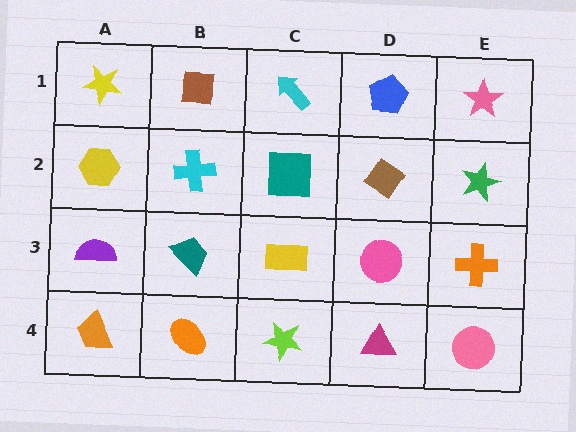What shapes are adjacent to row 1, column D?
A brown diamond (row 2, column D), a cyan arrow (row 1, column C), a pink star (row 1, column E).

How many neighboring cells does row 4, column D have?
3.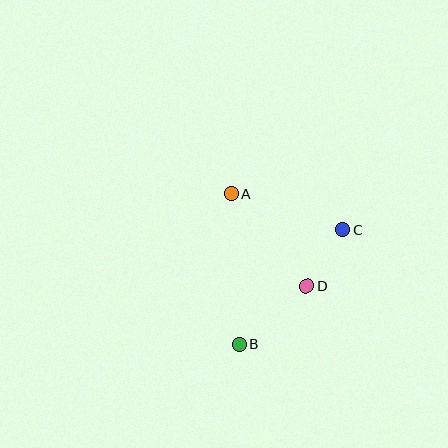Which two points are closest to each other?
Points C and D are closest to each other.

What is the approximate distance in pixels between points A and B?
The distance between A and B is approximately 151 pixels.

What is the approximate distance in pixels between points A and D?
The distance between A and D is approximately 120 pixels.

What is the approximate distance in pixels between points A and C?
The distance between A and C is approximately 117 pixels.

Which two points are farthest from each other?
Points B and C are farthest from each other.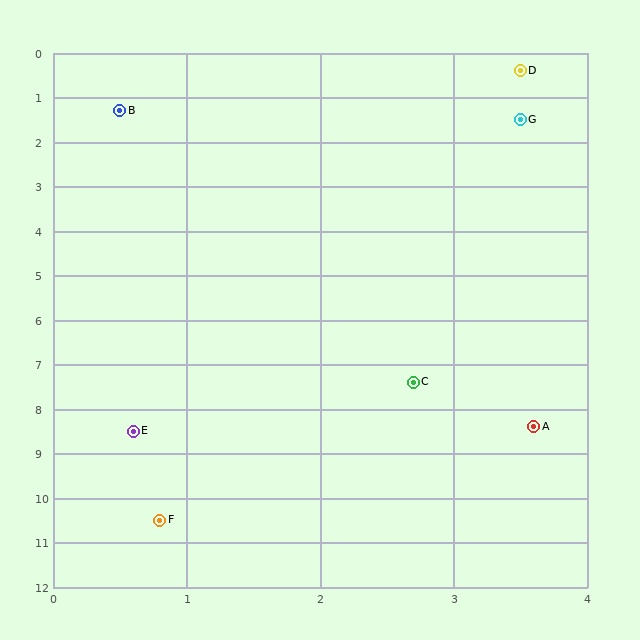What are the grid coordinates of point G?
Point G is at approximately (3.5, 1.5).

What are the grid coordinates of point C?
Point C is at approximately (2.7, 7.4).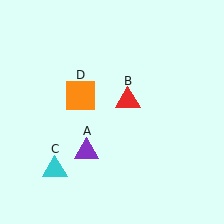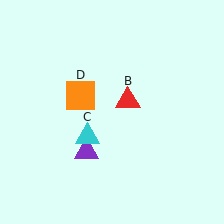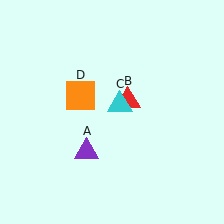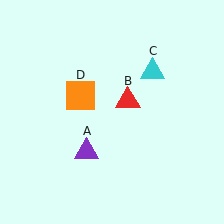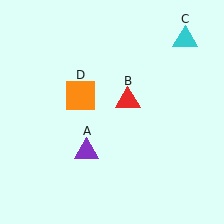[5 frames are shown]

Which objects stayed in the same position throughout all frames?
Purple triangle (object A) and red triangle (object B) and orange square (object D) remained stationary.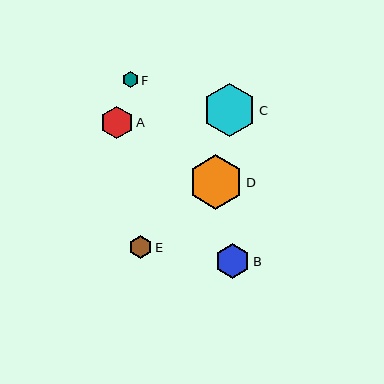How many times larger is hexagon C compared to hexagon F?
Hexagon C is approximately 3.3 times the size of hexagon F.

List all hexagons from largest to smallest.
From largest to smallest: D, C, B, A, E, F.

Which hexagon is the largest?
Hexagon D is the largest with a size of approximately 54 pixels.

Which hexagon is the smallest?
Hexagon F is the smallest with a size of approximately 16 pixels.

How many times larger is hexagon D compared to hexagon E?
Hexagon D is approximately 2.3 times the size of hexagon E.